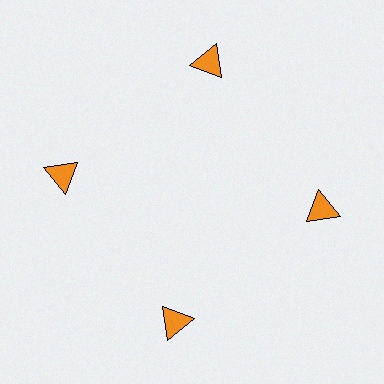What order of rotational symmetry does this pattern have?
This pattern has 4-fold rotational symmetry.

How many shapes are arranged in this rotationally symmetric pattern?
There are 4 shapes, arranged in 4 groups of 1.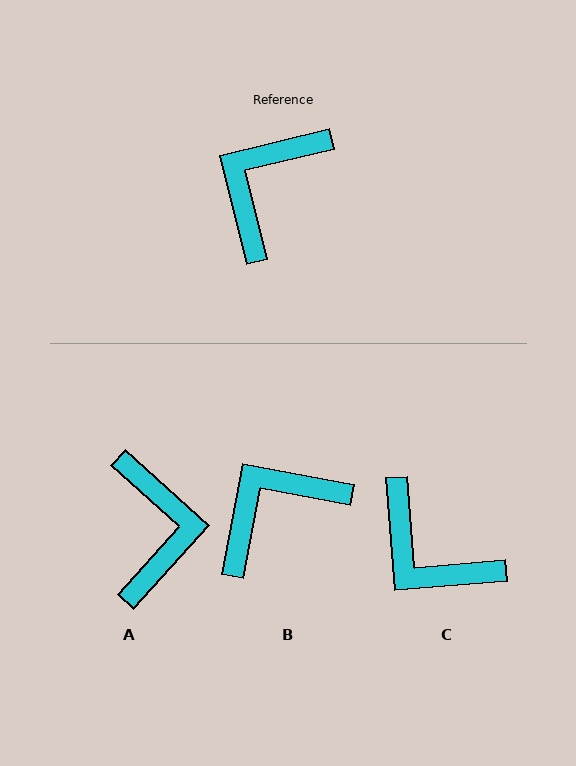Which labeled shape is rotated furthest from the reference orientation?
A, about 146 degrees away.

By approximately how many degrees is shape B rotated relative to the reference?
Approximately 24 degrees clockwise.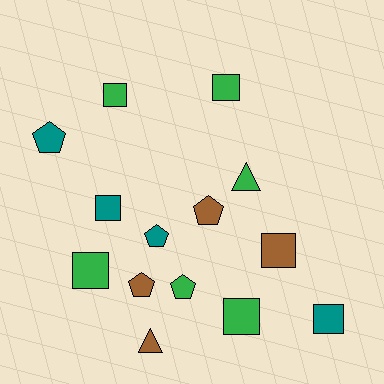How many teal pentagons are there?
There are 2 teal pentagons.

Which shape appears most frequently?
Square, with 7 objects.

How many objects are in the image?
There are 14 objects.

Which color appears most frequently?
Green, with 6 objects.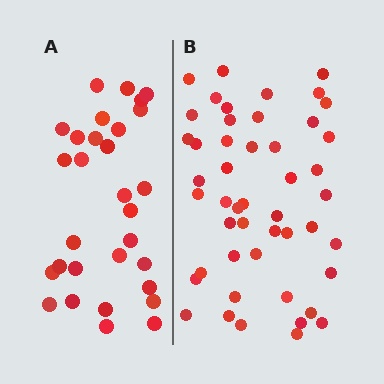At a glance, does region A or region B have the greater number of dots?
Region B (the right region) has more dots.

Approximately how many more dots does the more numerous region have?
Region B has approximately 20 more dots than region A.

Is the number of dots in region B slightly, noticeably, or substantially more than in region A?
Region B has substantially more. The ratio is roughly 1.6 to 1.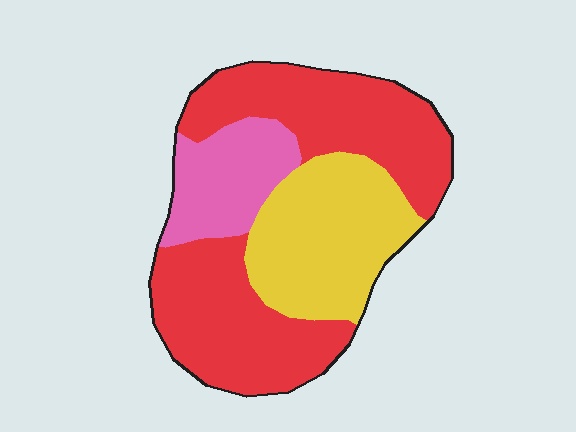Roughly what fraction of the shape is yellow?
Yellow covers 29% of the shape.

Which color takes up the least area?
Pink, at roughly 15%.